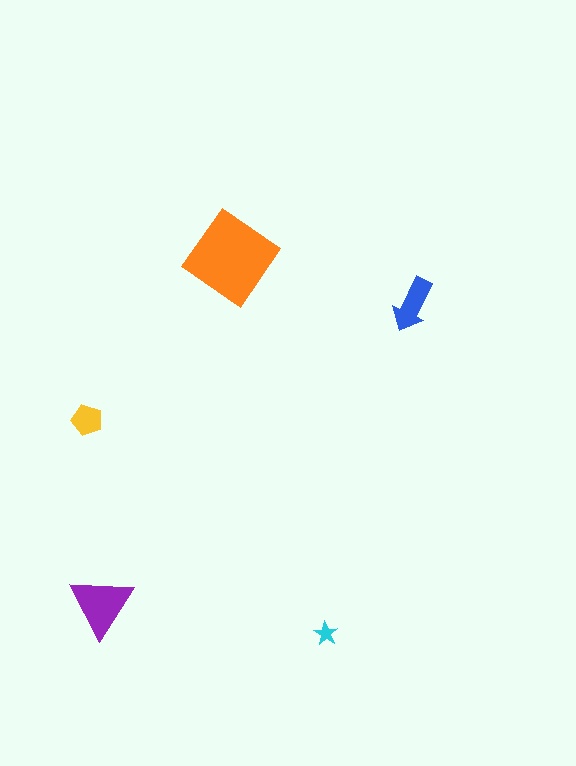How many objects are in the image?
There are 5 objects in the image.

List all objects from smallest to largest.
The cyan star, the yellow pentagon, the blue arrow, the purple triangle, the orange diamond.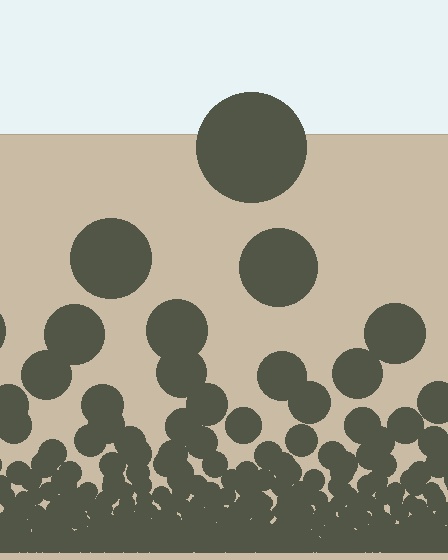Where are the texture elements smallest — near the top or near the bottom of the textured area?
Near the bottom.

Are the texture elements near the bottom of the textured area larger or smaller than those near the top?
Smaller. The gradient is inverted — elements near the bottom are smaller and denser.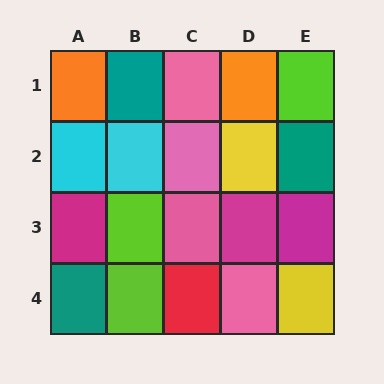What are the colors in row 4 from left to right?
Teal, lime, red, pink, yellow.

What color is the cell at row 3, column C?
Pink.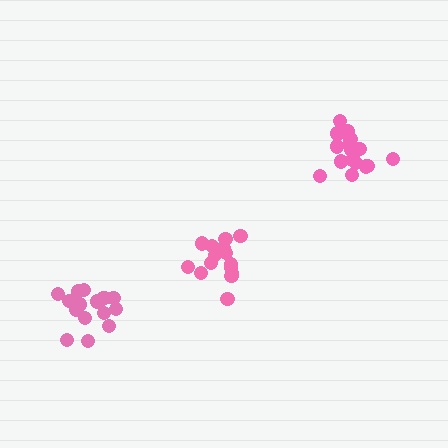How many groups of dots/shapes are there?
There are 3 groups.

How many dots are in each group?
Group 1: 18 dots, Group 2: 18 dots, Group 3: 16 dots (52 total).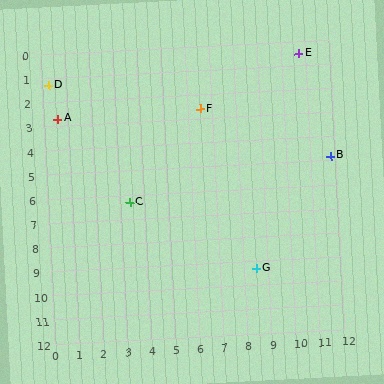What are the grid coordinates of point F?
Point F is at approximately (6.5, 2.6).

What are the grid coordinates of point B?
Point B is at approximately (11.8, 4.8).